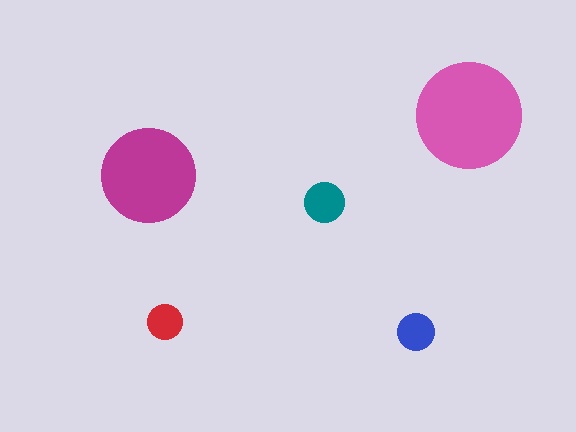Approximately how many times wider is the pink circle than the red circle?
About 3 times wider.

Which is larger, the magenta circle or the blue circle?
The magenta one.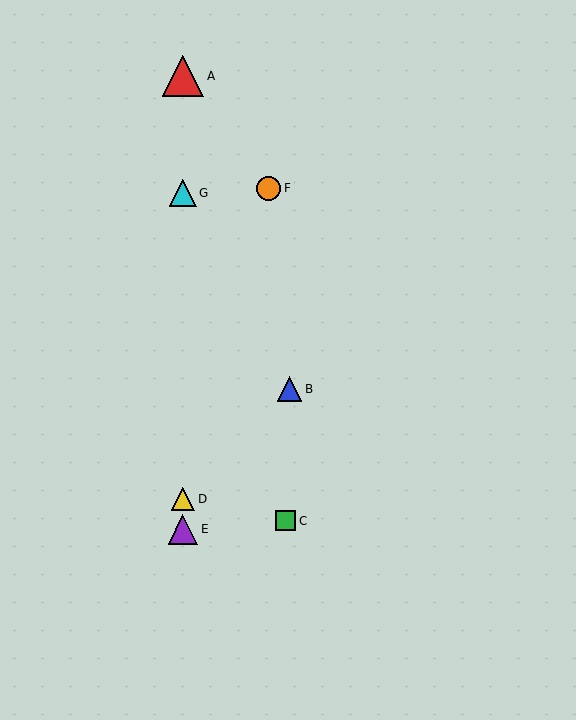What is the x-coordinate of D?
Object D is at x≈183.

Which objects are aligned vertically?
Objects A, D, E, G are aligned vertically.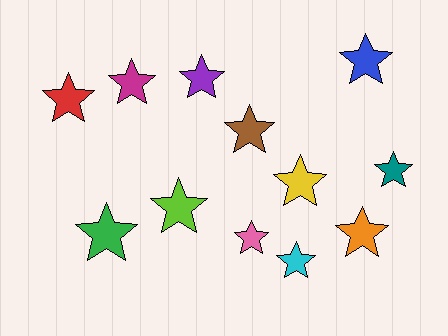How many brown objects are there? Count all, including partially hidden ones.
There is 1 brown object.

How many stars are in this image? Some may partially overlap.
There are 12 stars.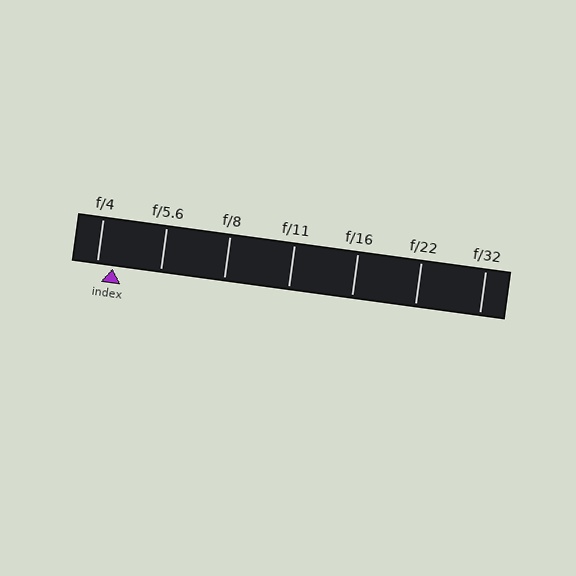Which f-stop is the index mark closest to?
The index mark is closest to f/4.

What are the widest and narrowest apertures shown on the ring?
The widest aperture shown is f/4 and the narrowest is f/32.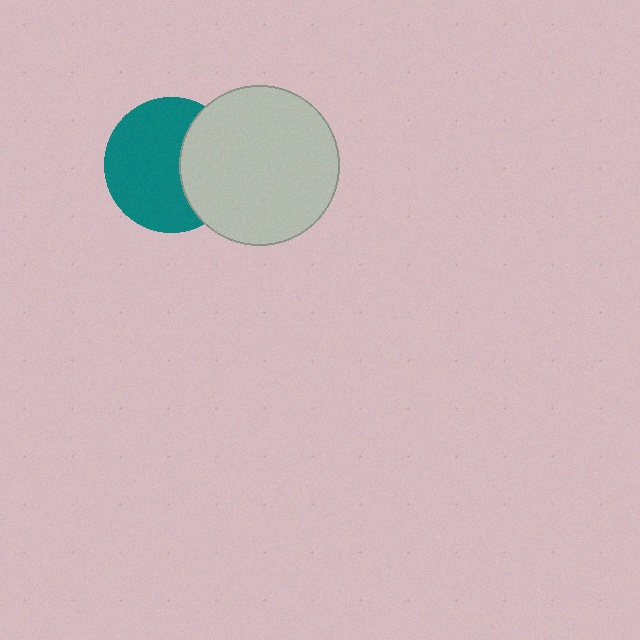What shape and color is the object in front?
The object in front is a light gray circle.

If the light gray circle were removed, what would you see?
You would see the complete teal circle.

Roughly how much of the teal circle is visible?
Most of it is visible (roughly 66%).